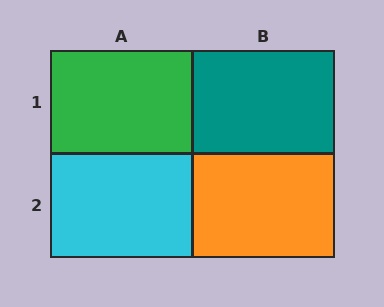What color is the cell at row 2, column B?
Orange.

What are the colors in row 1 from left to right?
Green, teal.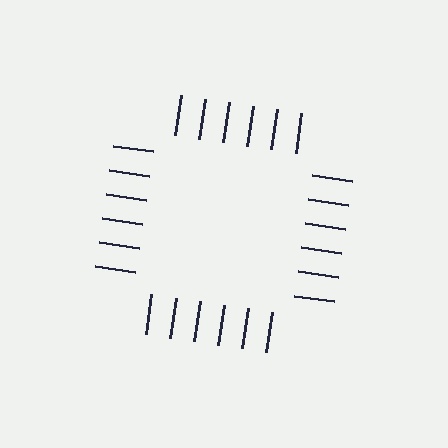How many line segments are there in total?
24 — 6 along each of the 4 edges.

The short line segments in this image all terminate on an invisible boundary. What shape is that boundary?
An illusory square — the line segments terminate on its edges but no continuous stroke is drawn.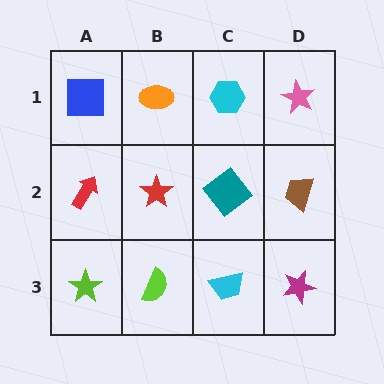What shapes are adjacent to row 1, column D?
A brown trapezoid (row 2, column D), a cyan hexagon (row 1, column C).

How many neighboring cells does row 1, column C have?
3.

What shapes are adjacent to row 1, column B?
A red star (row 2, column B), a blue square (row 1, column A), a cyan hexagon (row 1, column C).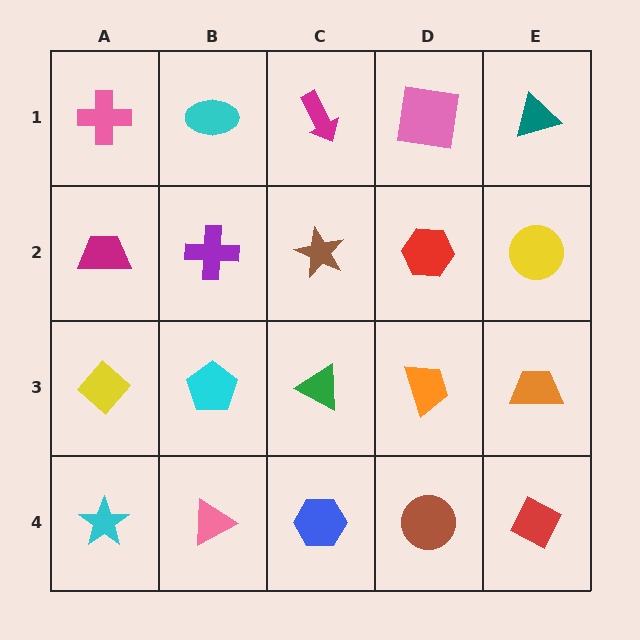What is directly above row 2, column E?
A teal triangle.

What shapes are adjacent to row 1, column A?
A magenta trapezoid (row 2, column A), a cyan ellipse (row 1, column B).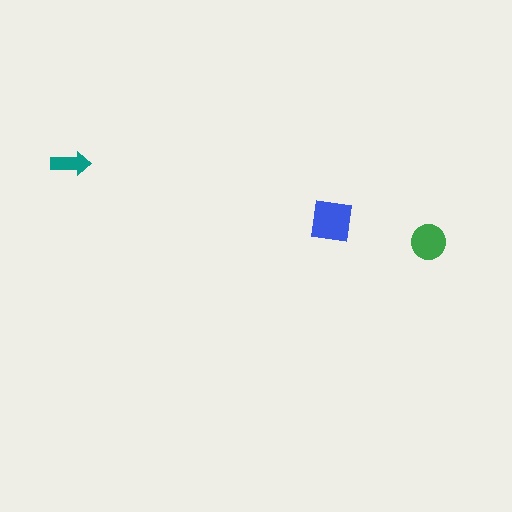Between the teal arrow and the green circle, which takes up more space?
The green circle.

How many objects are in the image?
There are 3 objects in the image.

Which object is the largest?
The blue square.